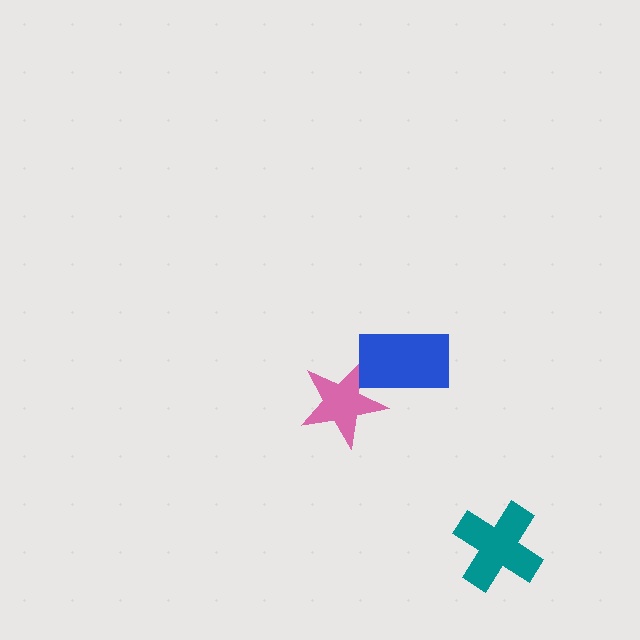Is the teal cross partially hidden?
No, no other shape covers it.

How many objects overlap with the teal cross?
0 objects overlap with the teal cross.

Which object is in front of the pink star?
The blue rectangle is in front of the pink star.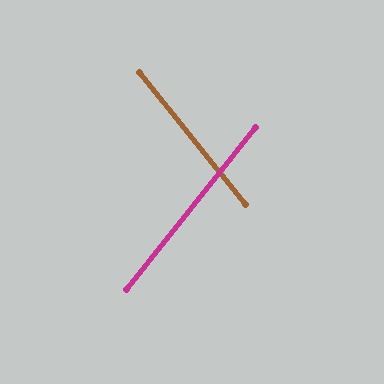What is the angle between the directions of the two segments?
Approximately 78 degrees.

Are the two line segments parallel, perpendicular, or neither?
Neither parallel nor perpendicular — they differ by about 78°.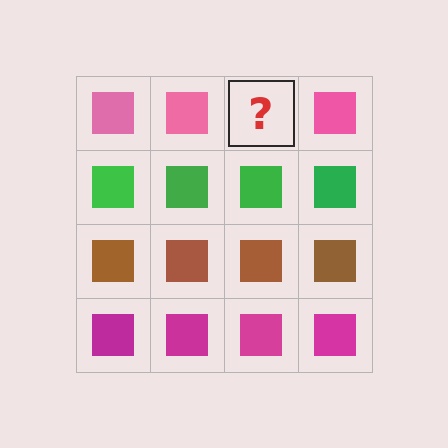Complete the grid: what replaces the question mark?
The question mark should be replaced with a pink square.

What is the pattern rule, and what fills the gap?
The rule is that each row has a consistent color. The gap should be filled with a pink square.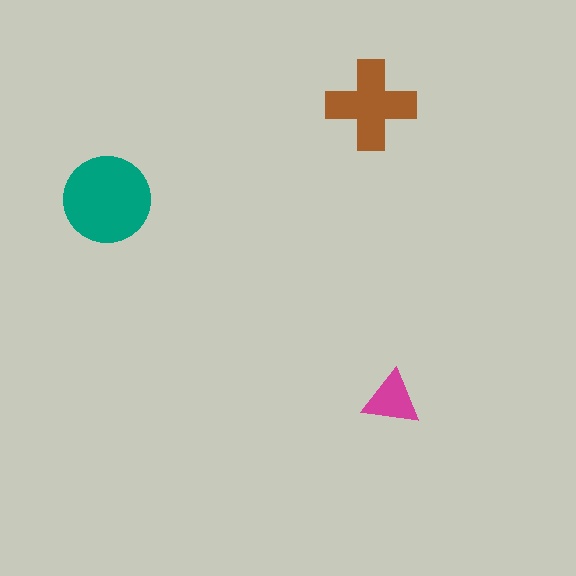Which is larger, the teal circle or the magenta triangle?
The teal circle.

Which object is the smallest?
The magenta triangle.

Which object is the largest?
The teal circle.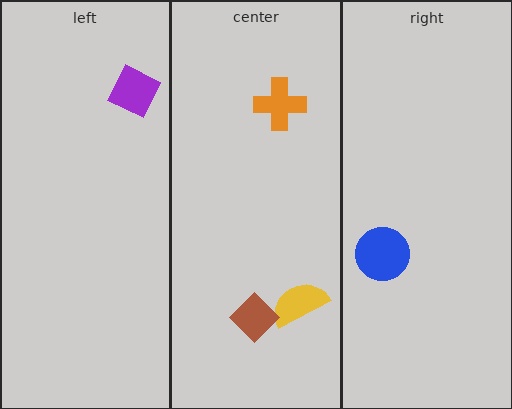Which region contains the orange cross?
The center region.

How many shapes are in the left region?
1.